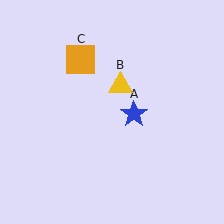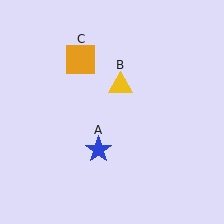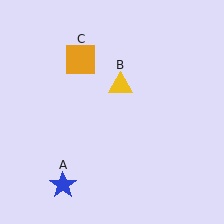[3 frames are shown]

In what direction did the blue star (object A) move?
The blue star (object A) moved down and to the left.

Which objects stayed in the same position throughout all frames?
Yellow triangle (object B) and orange square (object C) remained stationary.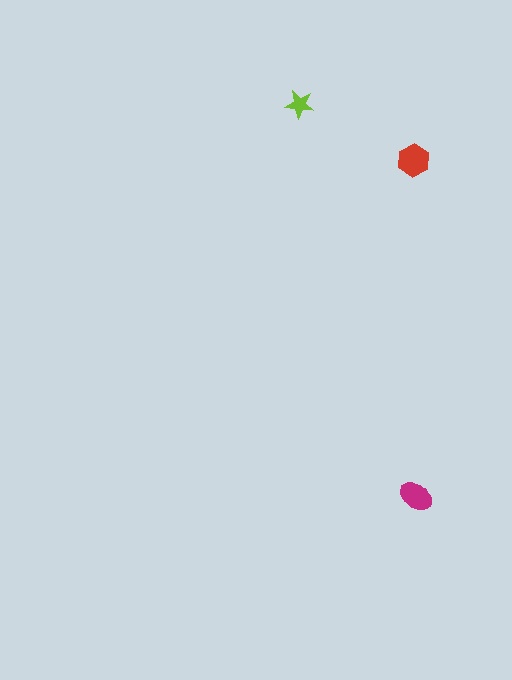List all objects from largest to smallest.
The red hexagon, the magenta ellipse, the lime star.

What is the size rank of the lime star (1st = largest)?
3rd.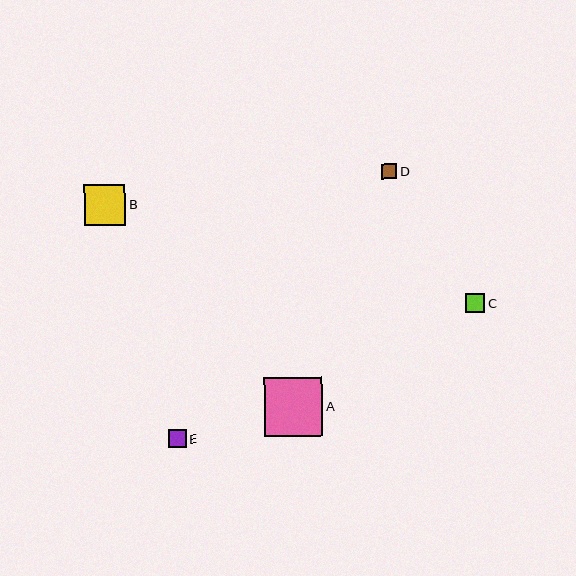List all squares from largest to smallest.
From largest to smallest: A, B, C, E, D.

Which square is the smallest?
Square D is the smallest with a size of approximately 15 pixels.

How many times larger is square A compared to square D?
Square A is approximately 3.8 times the size of square D.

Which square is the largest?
Square A is the largest with a size of approximately 58 pixels.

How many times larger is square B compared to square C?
Square B is approximately 2.2 times the size of square C.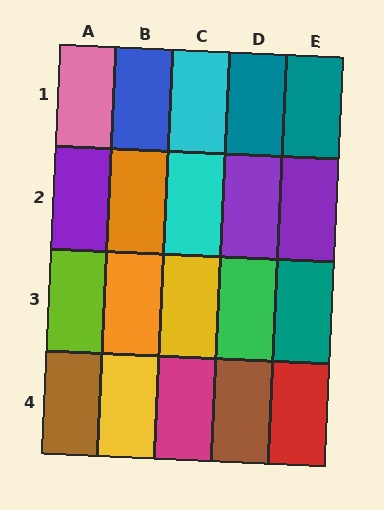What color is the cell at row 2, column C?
Cyan.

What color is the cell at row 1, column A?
Pink.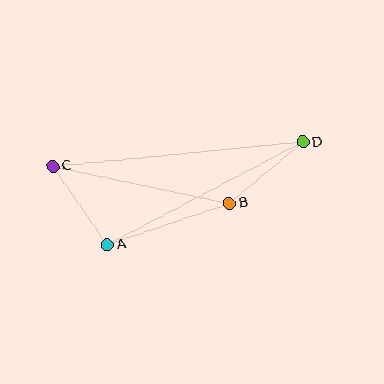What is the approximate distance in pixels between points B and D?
The distance between B and D is approximately 96 pixels.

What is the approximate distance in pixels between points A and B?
The distance between A and B is approximately 129 pixels.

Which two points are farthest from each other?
Points C and D are farthest from each other.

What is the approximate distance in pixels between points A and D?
The distance between A and D is approximately 221 pixels.